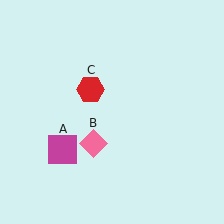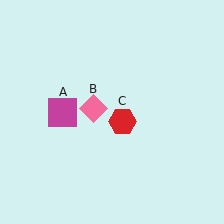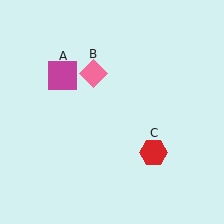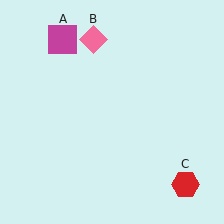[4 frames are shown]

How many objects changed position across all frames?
3 objects changed position: magenta square (object A), pink diamond (object B), red hexagon (object C).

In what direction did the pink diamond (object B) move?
The pink diamond (object B) moved up.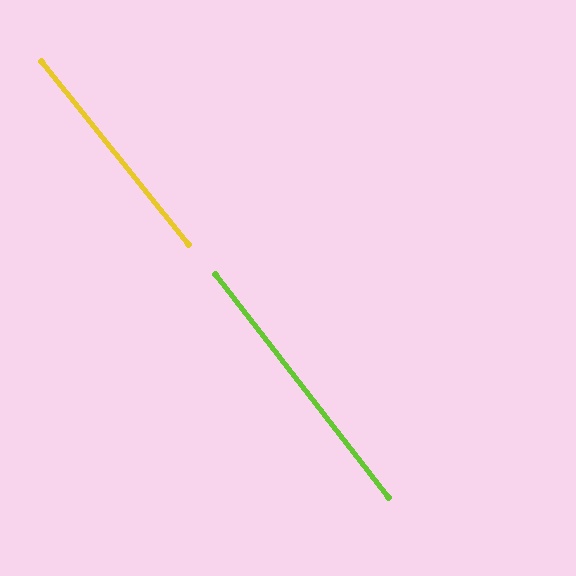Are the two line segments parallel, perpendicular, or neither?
Parallel — their directions differ by only 0.7°.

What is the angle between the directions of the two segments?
Approximately 1 degree.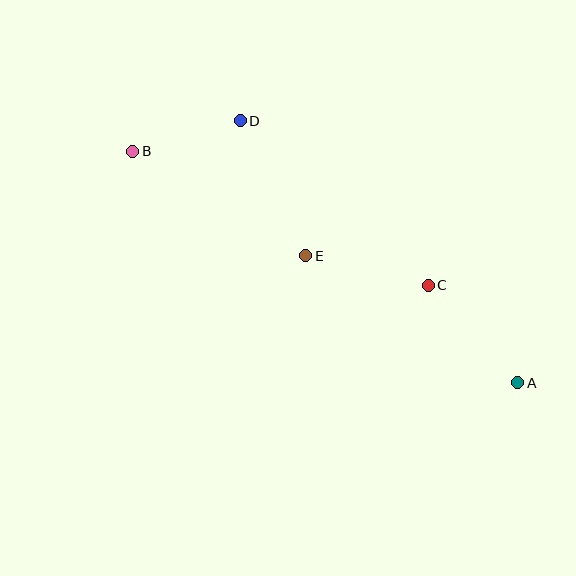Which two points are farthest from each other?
Points A and B are farthest from each other.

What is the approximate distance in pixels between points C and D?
The distance between C and D is approximately 250 pixels.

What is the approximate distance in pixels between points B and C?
The distance between B and C is approximately 325 pixels.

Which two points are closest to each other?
Points B and D are closest to each other.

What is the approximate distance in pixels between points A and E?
The distance between A and E is approximately 247 pixels.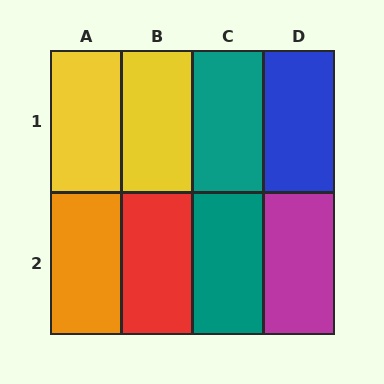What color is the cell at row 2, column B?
Red.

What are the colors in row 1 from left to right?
Yellow, yellow, teal, blue.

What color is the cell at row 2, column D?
Magenta.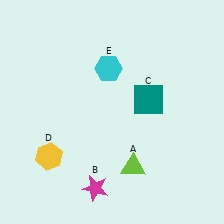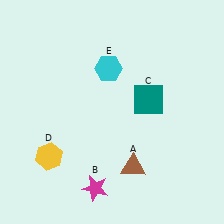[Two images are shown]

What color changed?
The triangle (A) changed from lime in Image 1 to brown in Image 2.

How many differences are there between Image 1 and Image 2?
There is 1 difference between the two images.